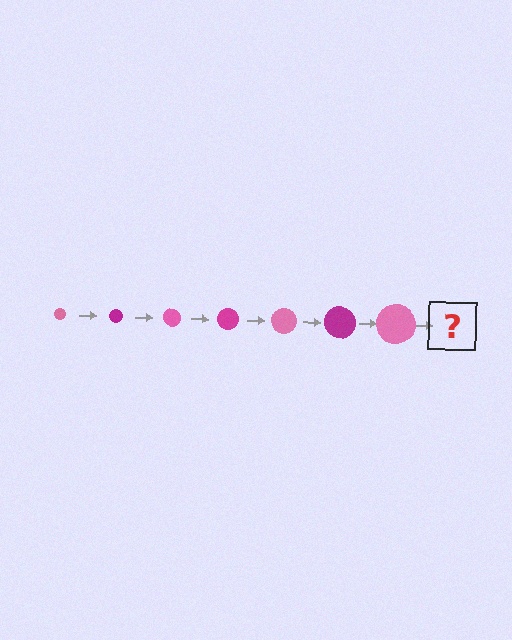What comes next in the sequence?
The next element should be a magenta circle, larger than the previous one.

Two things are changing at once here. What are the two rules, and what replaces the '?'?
The two rules are that the circle grows larger each step and the color cycles through pink and magenta. The '?' should be a magenta circle, larger than the previous one.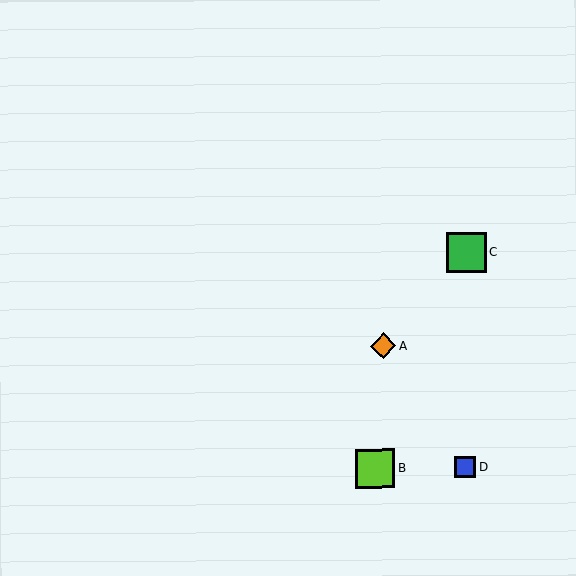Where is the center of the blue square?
The center of the blue square is at (465, 467).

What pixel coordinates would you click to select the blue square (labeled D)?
Click at (465, 467) to select the blue square D.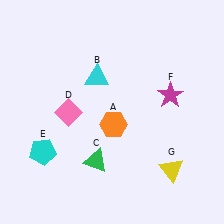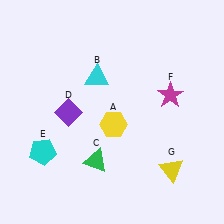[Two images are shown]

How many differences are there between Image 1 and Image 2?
There are 2 differences between the two images.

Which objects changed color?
A changed from orange to yellow. D changed from pink to purple.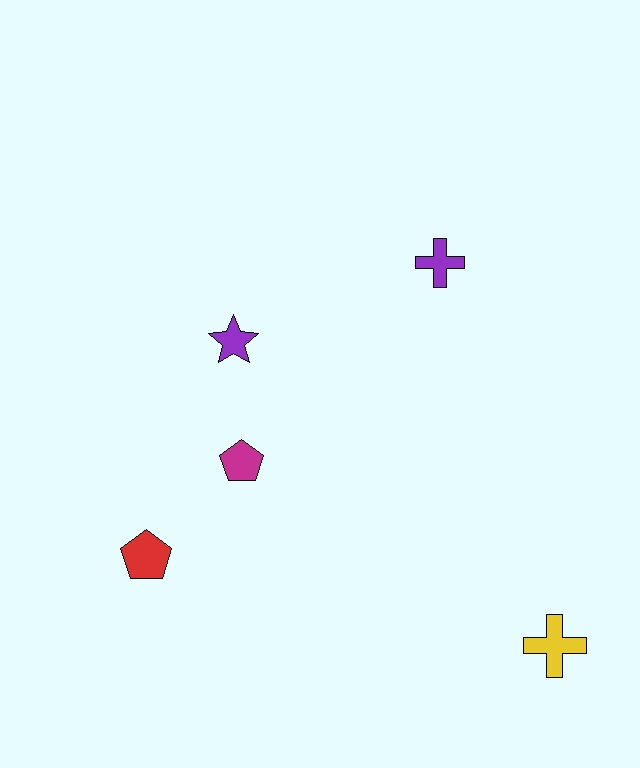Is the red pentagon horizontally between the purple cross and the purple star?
No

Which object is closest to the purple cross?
The purple star is closest to the purple cross.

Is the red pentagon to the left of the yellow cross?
Yes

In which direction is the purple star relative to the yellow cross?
The purple star is to the left of the yellow cross.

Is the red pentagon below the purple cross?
Yes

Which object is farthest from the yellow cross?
The purple star is farthest from the yellow cross.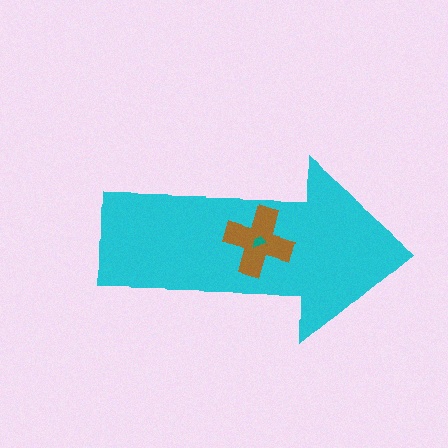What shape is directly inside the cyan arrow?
The brown cross.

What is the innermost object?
The teal trapezoid.